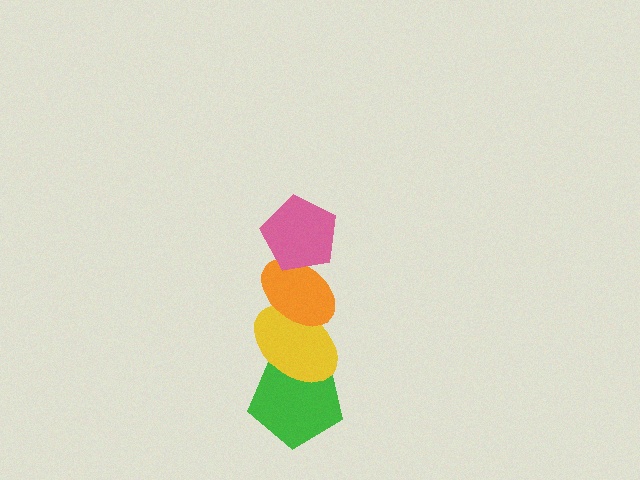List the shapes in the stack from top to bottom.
From top to bottom: the pink pentagon, the orange ellipse, the yellow ellipse, the green pentagon.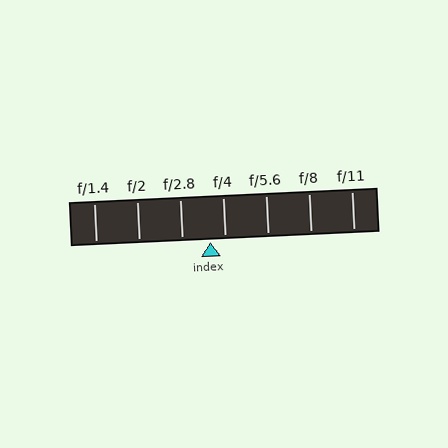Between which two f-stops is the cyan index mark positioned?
The index mark is between f/2.8 and f/4.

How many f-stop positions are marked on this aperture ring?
There are 7 f-stop positions marked.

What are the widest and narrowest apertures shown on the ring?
The widest aperture shown is f/1.4 and the narrowest is f/11.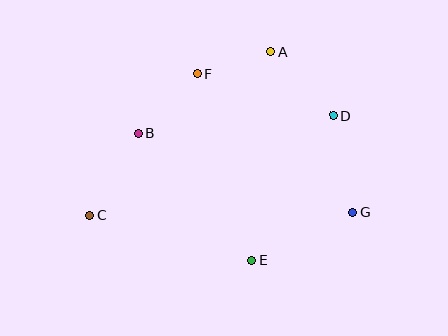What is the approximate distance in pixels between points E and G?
The distance between E and G is approximately 112 pixels.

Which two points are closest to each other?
Points A and F are closest to each other.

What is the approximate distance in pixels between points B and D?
The distance between B and D is approximately 196 pixels.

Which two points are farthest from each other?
Points C and D are farthest from each other.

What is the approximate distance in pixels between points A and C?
The distance between A and C is approximately 244 pixels.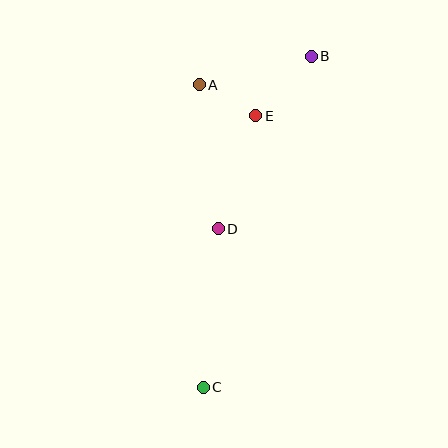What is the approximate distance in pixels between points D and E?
The distance between D and E is approximately 119 pixels.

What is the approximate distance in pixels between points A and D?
The distance between A and D is approximately 145 pixels.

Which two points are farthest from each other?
Points B and C are farthest from each other.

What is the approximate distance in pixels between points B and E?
The distance between B and E is approximately 82 pixels.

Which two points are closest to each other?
Points A and E are closest to each other.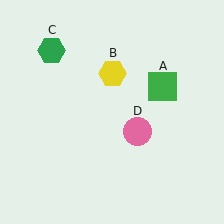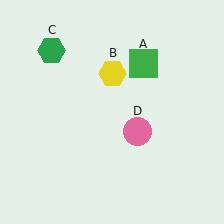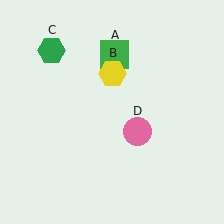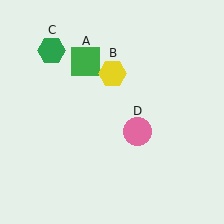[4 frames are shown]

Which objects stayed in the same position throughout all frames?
Yellow hexagon (object B) and green hexagon (object C) and pink circle (object D) remained stationary.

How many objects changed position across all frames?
1 object changed position: green square (object A).